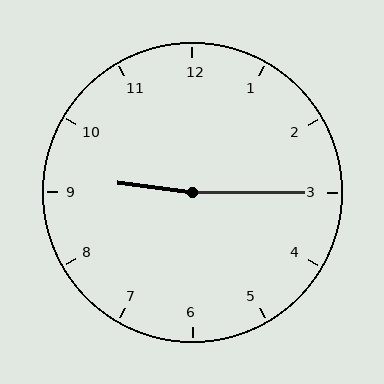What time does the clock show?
9:15.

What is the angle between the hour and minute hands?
Approximately 172 degrees.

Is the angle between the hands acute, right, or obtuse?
It is obtuse.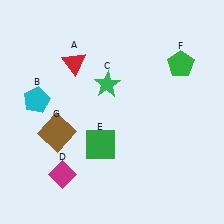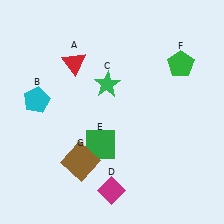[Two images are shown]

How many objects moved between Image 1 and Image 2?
2 objects moved between the two images.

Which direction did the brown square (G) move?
The brown square (G) moved down.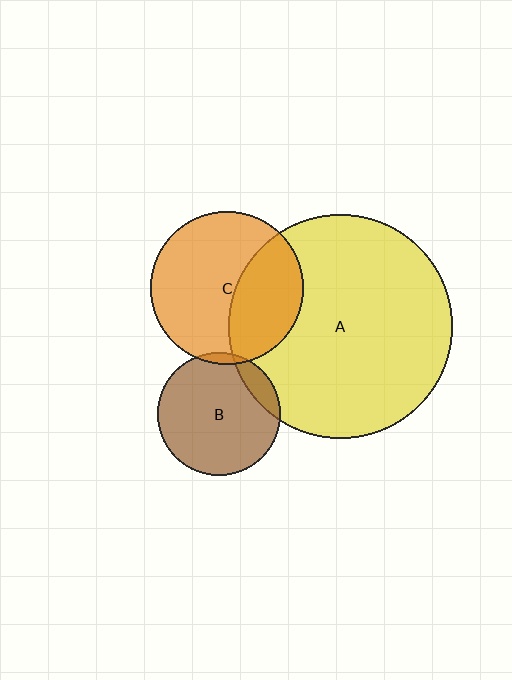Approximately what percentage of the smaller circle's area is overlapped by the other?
Approximately 5%.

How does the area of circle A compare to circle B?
Approximately 3.3 times.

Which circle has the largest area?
Circle A (yellow).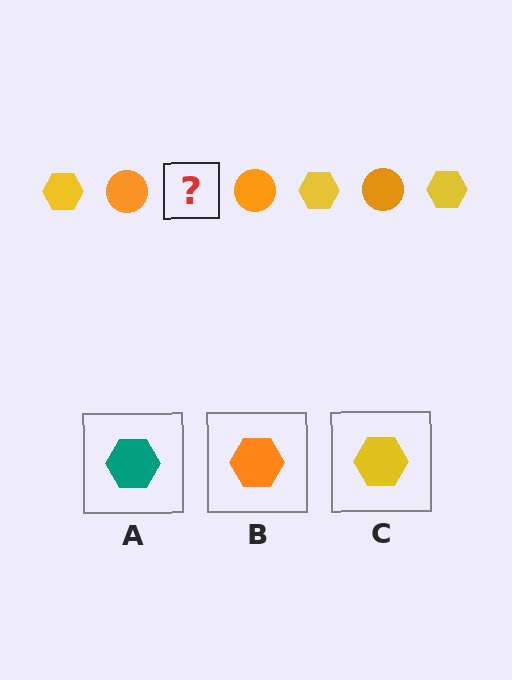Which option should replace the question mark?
Option C.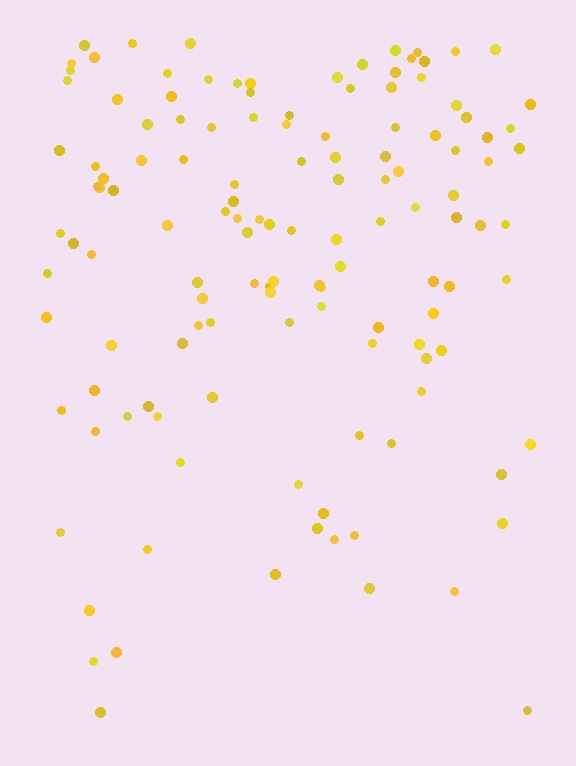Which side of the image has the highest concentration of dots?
The top.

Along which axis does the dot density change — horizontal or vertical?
Vertical.